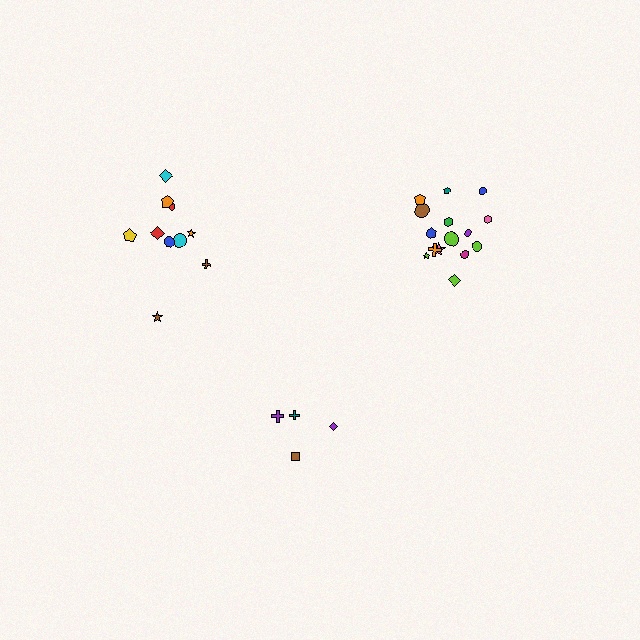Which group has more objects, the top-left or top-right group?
The top-right group.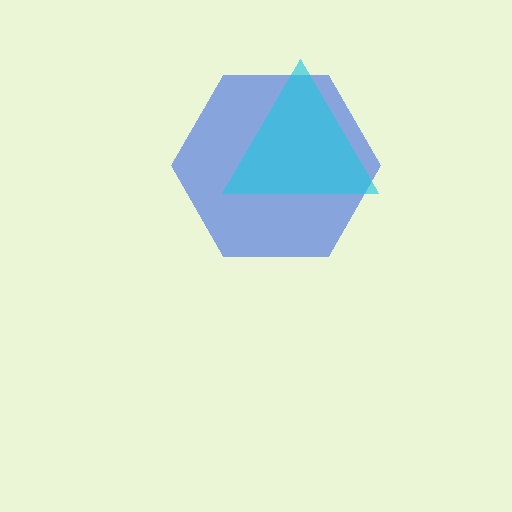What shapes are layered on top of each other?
The layered shapes are: a blue hexagon, a cyan triangle.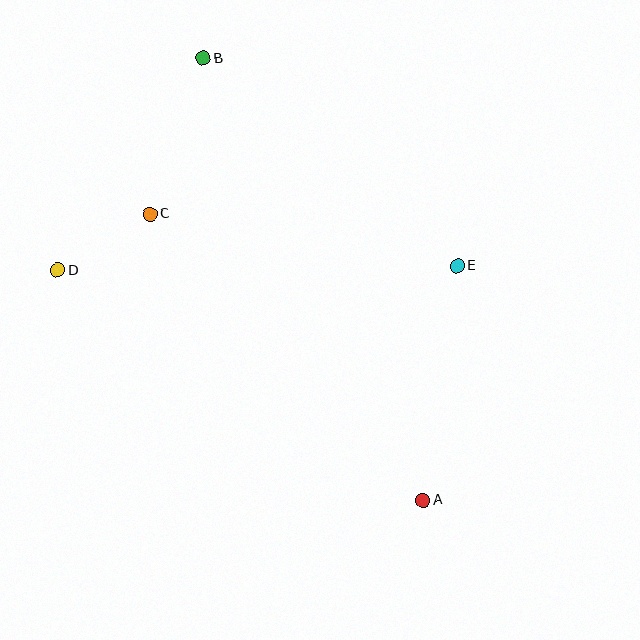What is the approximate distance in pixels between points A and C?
The distance between A and C is approximately 396 pixels.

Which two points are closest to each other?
Points C and D are closest to each other.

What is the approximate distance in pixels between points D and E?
The distance between D and E is approximately 400 pixels.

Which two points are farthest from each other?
Points A and B are farthest from each other.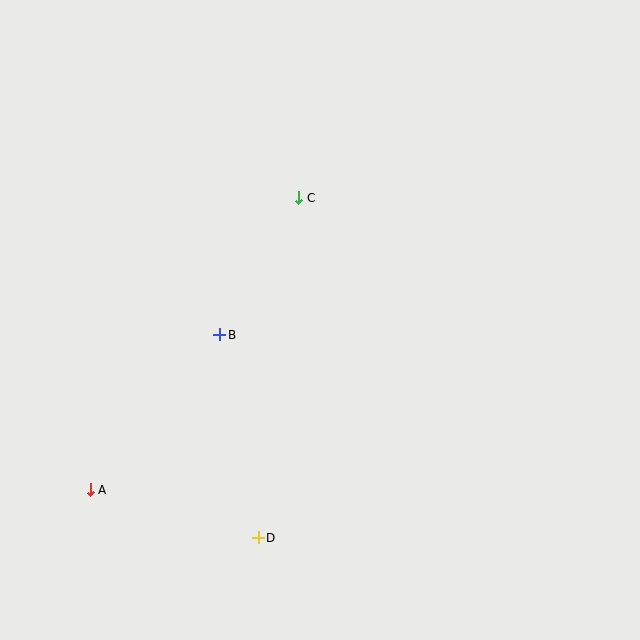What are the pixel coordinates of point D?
Point D is at (258, 538).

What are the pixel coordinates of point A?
Point A is at (90, 490).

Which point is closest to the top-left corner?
Point C is closest to the top-left corner.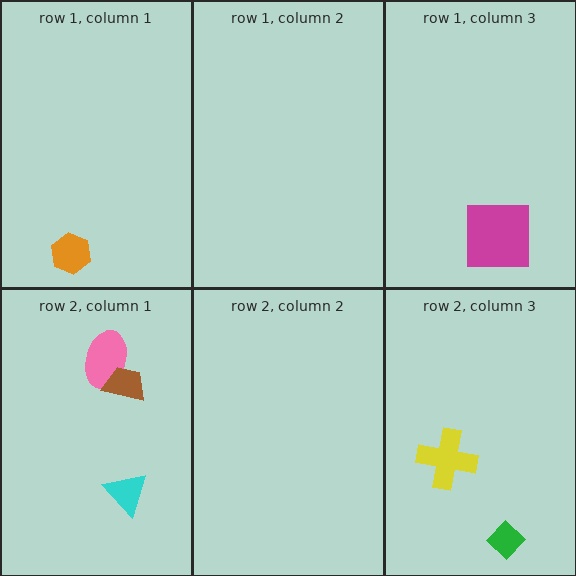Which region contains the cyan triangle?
The row 2, column 1 region.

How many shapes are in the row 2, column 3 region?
2.